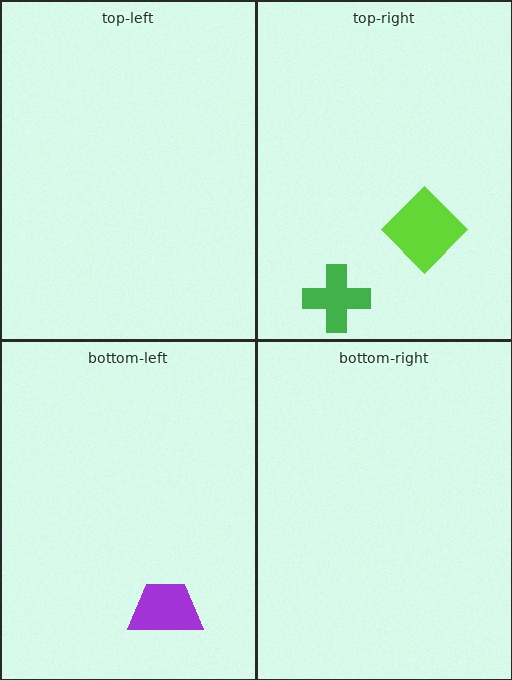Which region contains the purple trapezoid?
The bottom-left region.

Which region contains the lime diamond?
The top-right region.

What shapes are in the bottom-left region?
The purple trapezoid.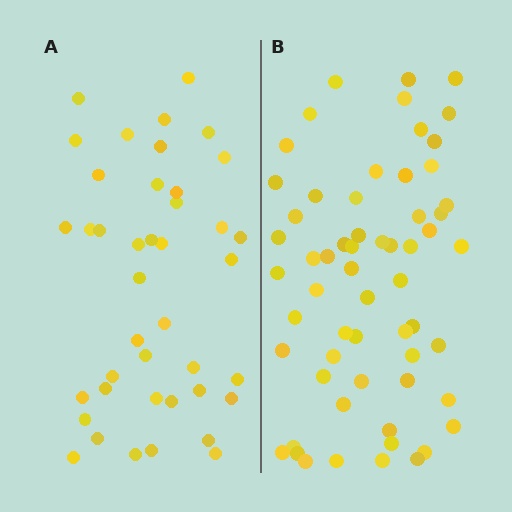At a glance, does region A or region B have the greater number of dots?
Region B (the right region) has more dots.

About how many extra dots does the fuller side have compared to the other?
Region B has approximately 20 more dots than region A.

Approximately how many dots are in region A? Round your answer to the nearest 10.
About 40 dots. (The exact count is 41, which rounds to 40.)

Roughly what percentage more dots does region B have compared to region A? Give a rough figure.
About 45% more.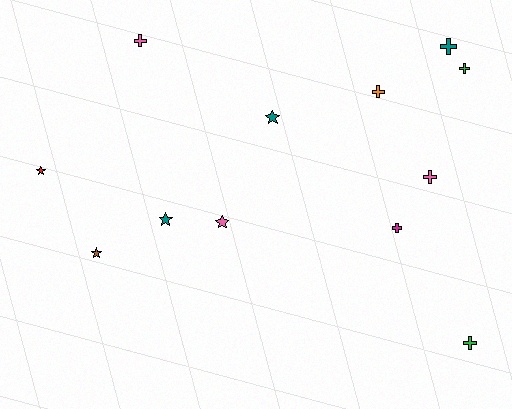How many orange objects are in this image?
There is 1 orange object.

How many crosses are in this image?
There are 7 crosses.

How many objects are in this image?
There are 12 objects.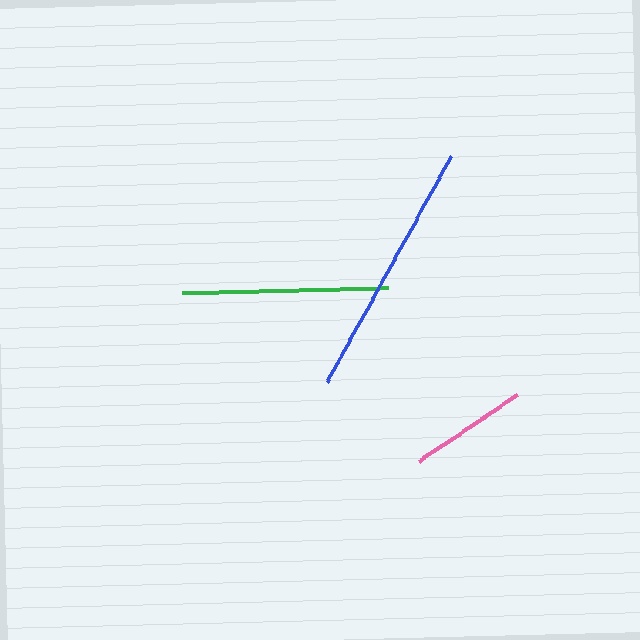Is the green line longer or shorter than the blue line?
The blue line is longer than the green line.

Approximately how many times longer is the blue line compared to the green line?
The blue line is approximately 1.3 times the length of the green line.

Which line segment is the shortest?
The pink line is the shortest at approximately 118 pixels.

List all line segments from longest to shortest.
From longest to shortest: blue, green, pink.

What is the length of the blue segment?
The blue segment is approximately 258 pixels long.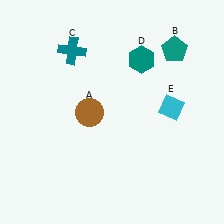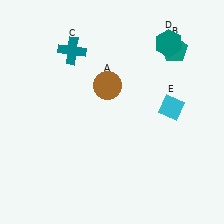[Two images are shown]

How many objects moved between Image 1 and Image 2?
2 objects moved between the two images.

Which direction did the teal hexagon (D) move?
The teal hexagon (D) moved right.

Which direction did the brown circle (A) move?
The brown circle (A) moved up.